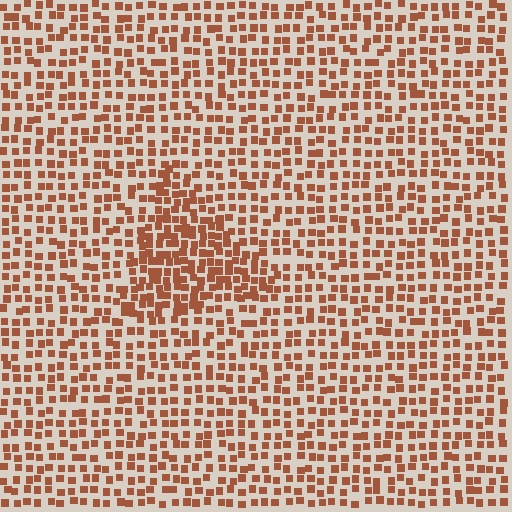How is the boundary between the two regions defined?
The boundary is defined by a change in element density (approximately 1.7x ratio). All elements are the same color, size, and shape.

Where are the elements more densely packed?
The elements are more densely packed inside the triangle boundary.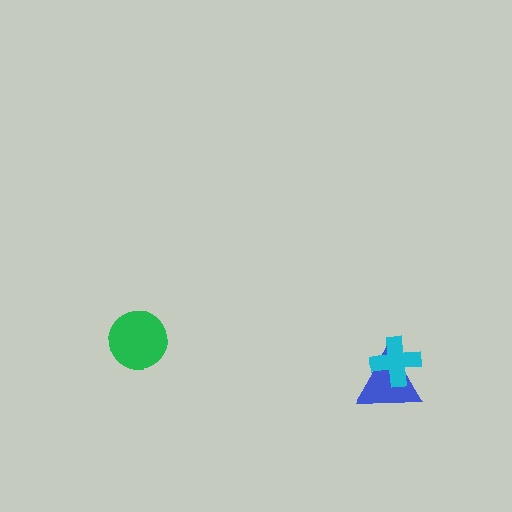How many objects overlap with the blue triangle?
1 object overlaps with the blue triangle.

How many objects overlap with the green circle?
0 objects overlap with the green circle.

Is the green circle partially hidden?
No, no other shape covers it.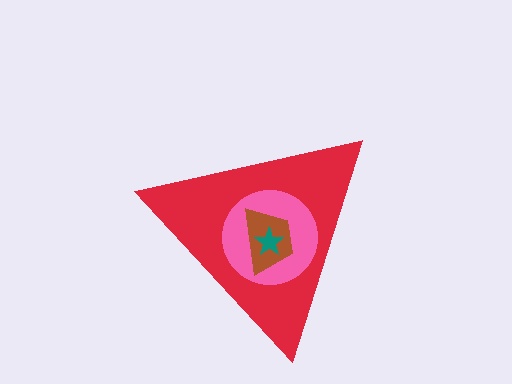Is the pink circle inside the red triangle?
Yes.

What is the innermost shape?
The teal star.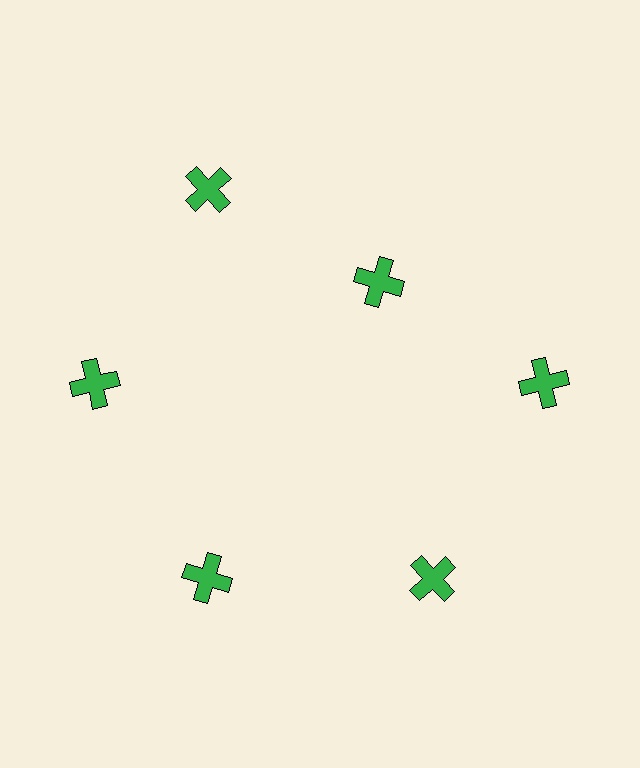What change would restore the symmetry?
The symmetry would be restored by moving it outward, back onto the ring so that all 6 crosses sit at equal angles and equal distance from the center.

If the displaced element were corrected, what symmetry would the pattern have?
It would have 6-fold rotational symmetry — the pattern would map onto itself every 60 degrees.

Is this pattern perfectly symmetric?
No. The 6 green crosses are arranged in a ring, but one element near the 1 o'clock position is pulled inward toward the center, breaking the 6-fold rotational symmetry.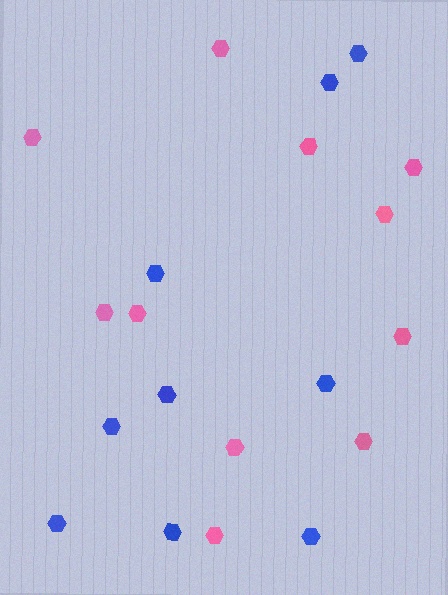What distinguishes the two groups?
There are 2 groups: one group of pink hexagons (11) and one group of blue hexagons (9).